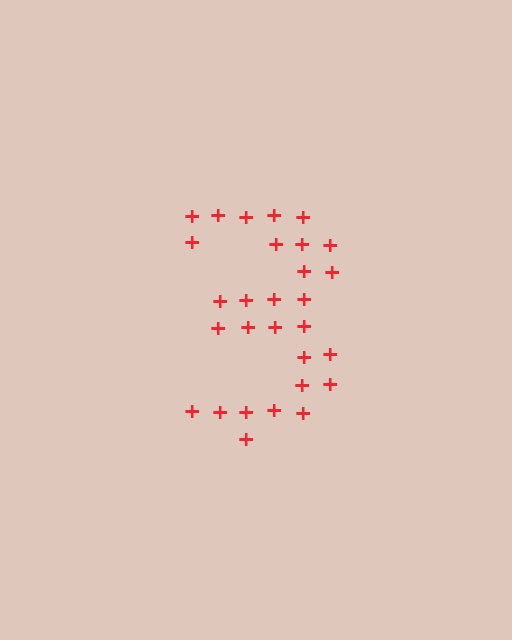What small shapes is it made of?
It is made of small plus signs.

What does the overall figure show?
The overall figure shows the digit 3.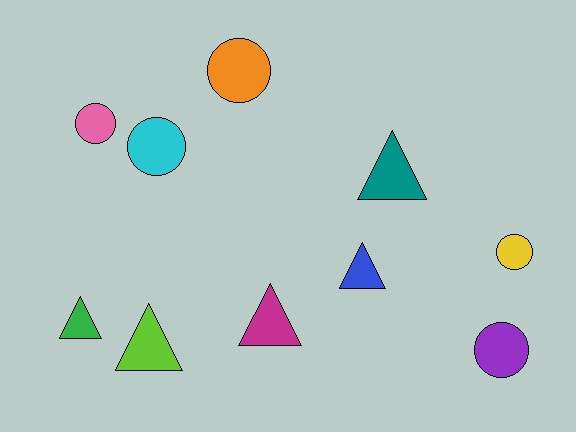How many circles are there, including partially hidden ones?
There are 5 circles.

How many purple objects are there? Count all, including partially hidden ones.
There is 1 purple object.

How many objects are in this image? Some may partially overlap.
There are 10 objects.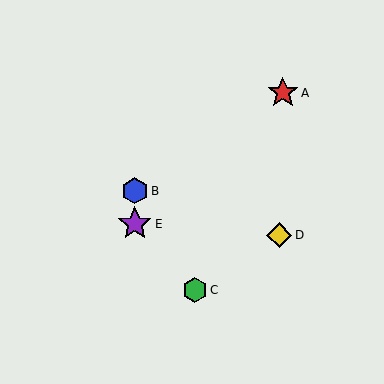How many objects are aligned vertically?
2 objects (B, E) are aligned vertically.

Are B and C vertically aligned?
No, B is at x≈135 and C is at x≈195.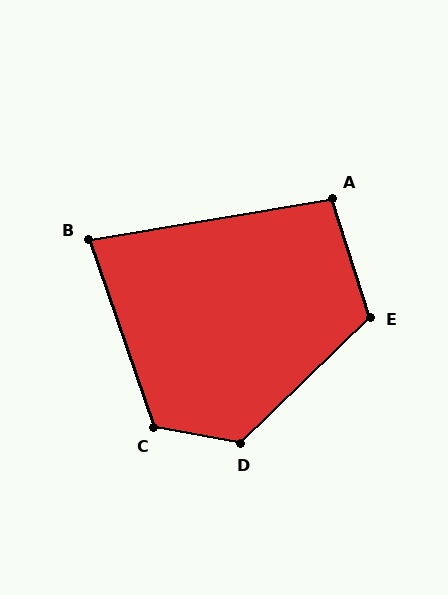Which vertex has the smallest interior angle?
B, at approximately 80 degrees.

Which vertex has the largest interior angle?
D, at approximately 125 degrees.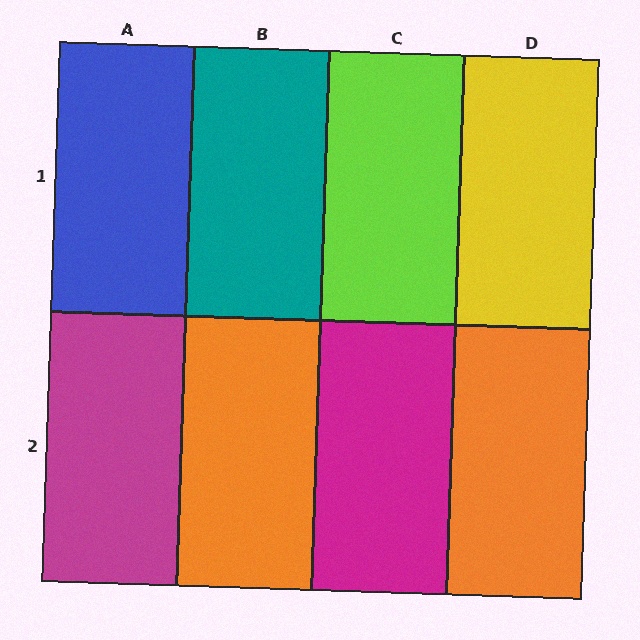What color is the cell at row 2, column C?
Magenta.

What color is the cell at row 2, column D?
Orange.